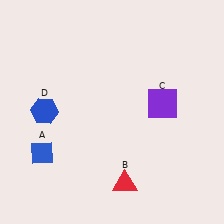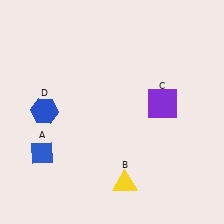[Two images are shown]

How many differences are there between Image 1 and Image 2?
There is 1 difference between the two images.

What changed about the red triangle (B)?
In Image 1, B is red. In Image 2, it changed to yellow.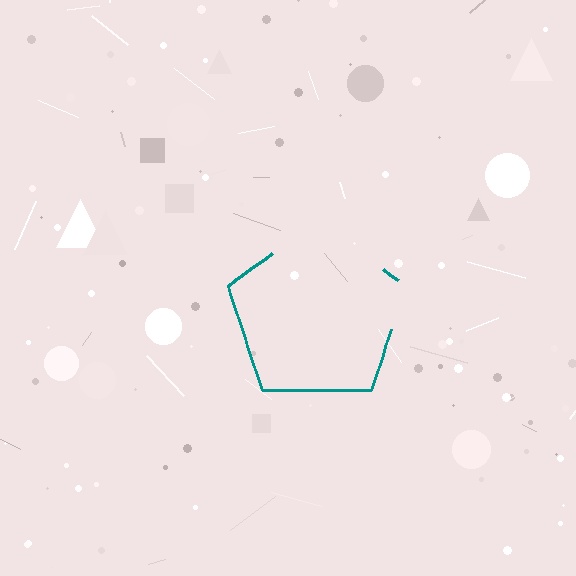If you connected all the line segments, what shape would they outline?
They would outline a pentagon.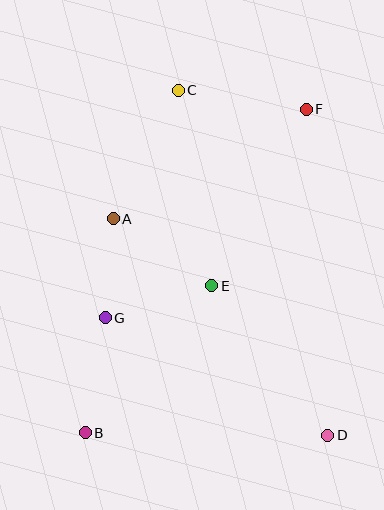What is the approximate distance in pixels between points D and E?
The distance between D and E is approximately 189 pixels.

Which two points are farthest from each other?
Points B and F are farthest from each other.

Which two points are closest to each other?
Points A and G are closest to each other.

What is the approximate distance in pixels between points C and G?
The distance between C and G is approximately 239 pixels.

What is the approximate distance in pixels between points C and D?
The distance between C and D is approximately 376 pixels.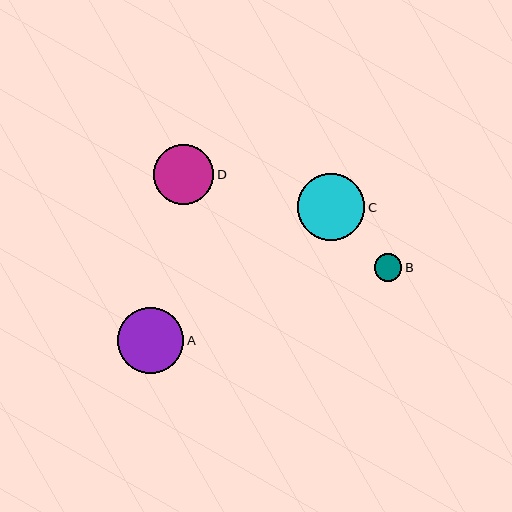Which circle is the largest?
Circle C is the largest with a size of approximately 67 pixels.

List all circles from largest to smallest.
From largest to smallest: C, A, D, B.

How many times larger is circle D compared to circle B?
Circle D is approximately 2.2 times the size of circle B.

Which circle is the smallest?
Circle B is the smallest with a size of approximately 28 pixels.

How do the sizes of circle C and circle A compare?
Circle C and circle A are approximately the same size.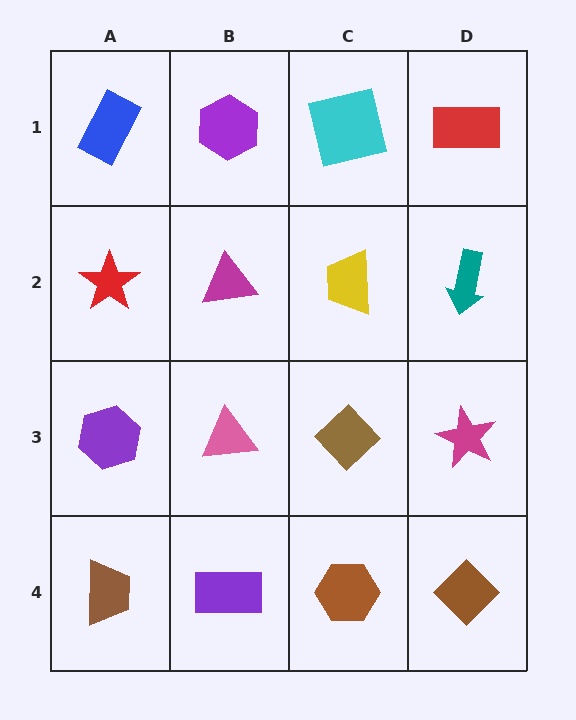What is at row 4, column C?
A brown hexagon.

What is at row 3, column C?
A brown diamond.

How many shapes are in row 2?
4 shapes.